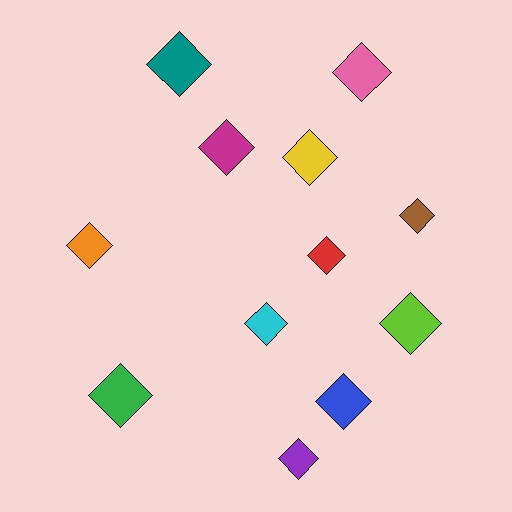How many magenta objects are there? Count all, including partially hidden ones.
There is 1 magenta object.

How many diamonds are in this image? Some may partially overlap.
There are 12 diamonds.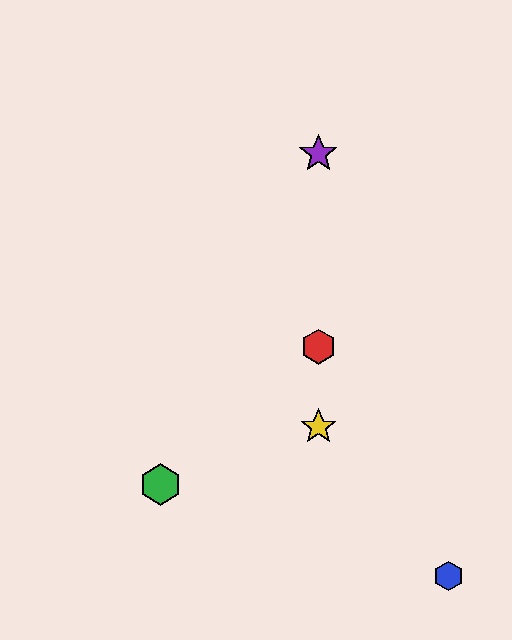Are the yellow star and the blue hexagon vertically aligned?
No, the yellow star is at x≈318 and the blue hexagon is at x≈448.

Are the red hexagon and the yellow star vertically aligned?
Yes, both are at x≈318.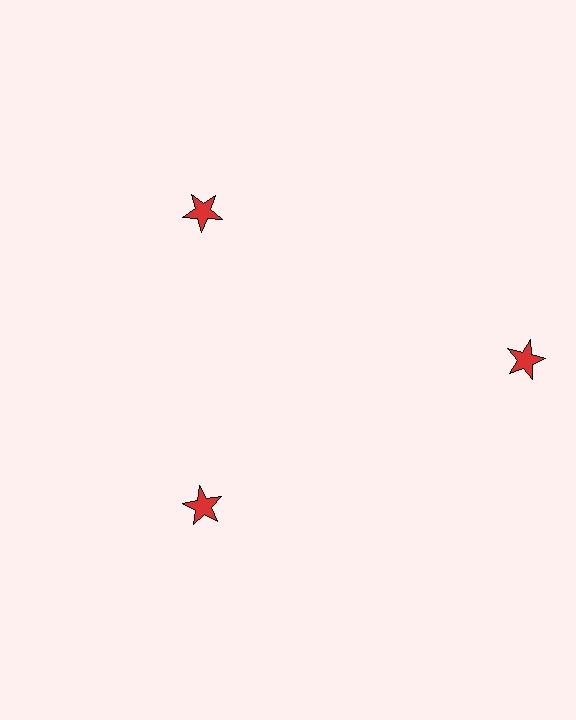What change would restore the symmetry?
The symmetry would be restored by moving it inward, back onto the ring so that all 3 stars sit at equal angles and equal distance from the center.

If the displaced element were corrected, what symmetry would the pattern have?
It would have 3-fold rotational symmetry — the pattern would map onto itself every 120 degrees.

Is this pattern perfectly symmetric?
No. The 3 red stars are arranged in a ring, but one element near the 3 o'clock position is pushed outward from the center, breaking the 3-fold rotational symmetry.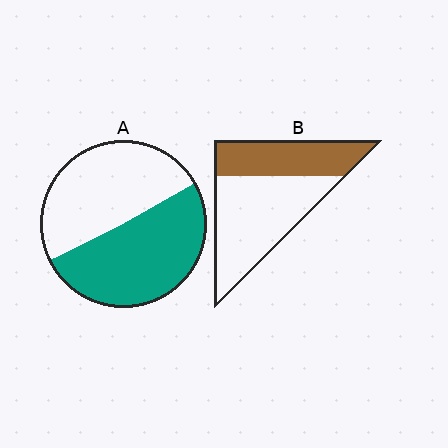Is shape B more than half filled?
No.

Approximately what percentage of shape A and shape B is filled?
A is approximately 50% and B is approximately 40%.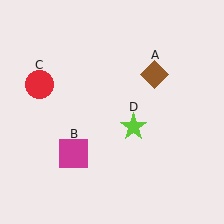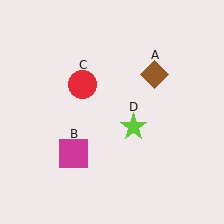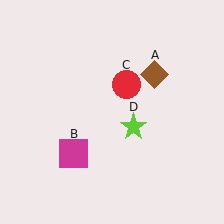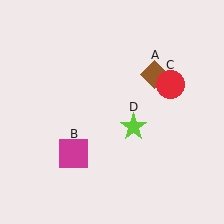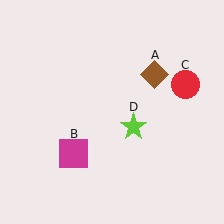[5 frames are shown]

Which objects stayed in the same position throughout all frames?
Brown diamond (object A) and magenta square (object B) and lime star (object D) remained stationary.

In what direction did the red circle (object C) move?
The red circle (object C) moved right.